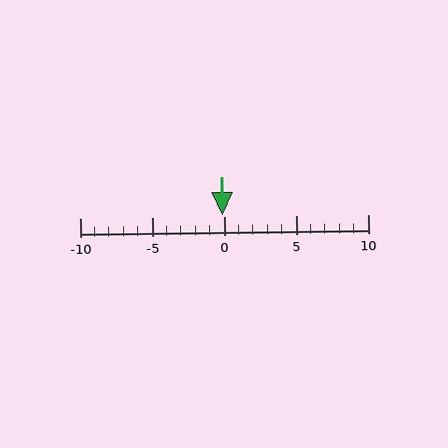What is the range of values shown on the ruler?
The ruler shows values from -10 to 10.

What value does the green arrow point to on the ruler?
The green arrow points to approximately 0.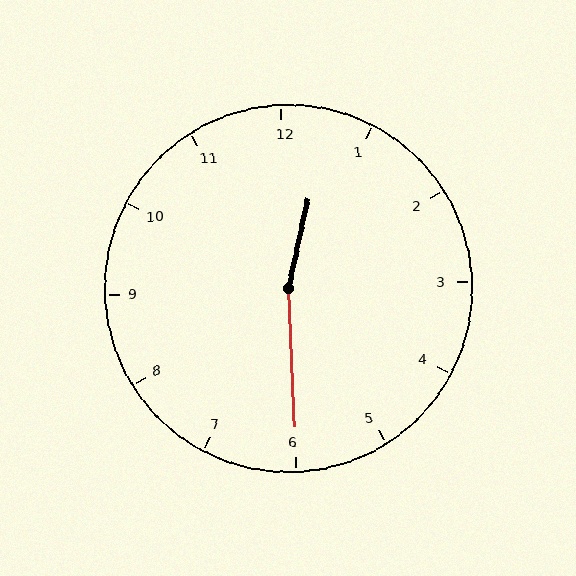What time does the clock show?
12:30.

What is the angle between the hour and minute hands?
Approximately 165 degrees.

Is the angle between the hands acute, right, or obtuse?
It is obtuse.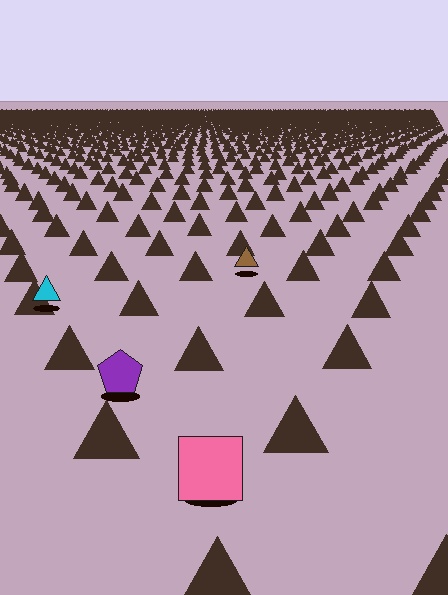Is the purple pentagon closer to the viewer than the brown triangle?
Yes. The purple pentagon is closer — you can tell from the texture gradient: the ground texture is coarser near it.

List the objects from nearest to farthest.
From nearest to farthest: the pink square, the purple pentagon, the cyan triangle, the brown triangle.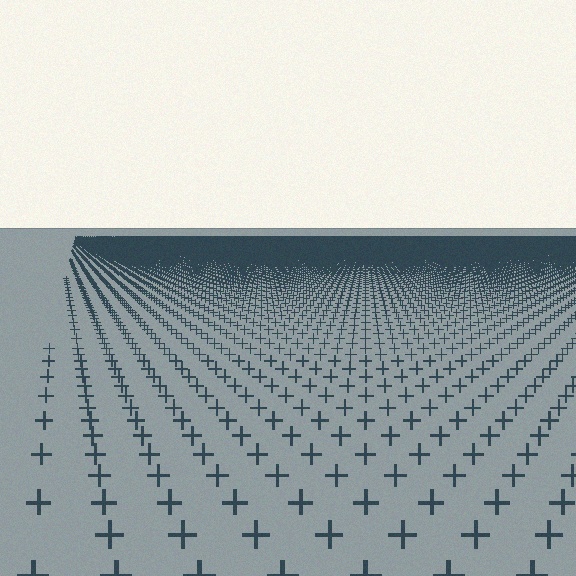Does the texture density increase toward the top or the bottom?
Density increases toward the top.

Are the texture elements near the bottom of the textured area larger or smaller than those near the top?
Larger. Near the bottom, elements are closer to the viewer and appear at a bigger on-screen size.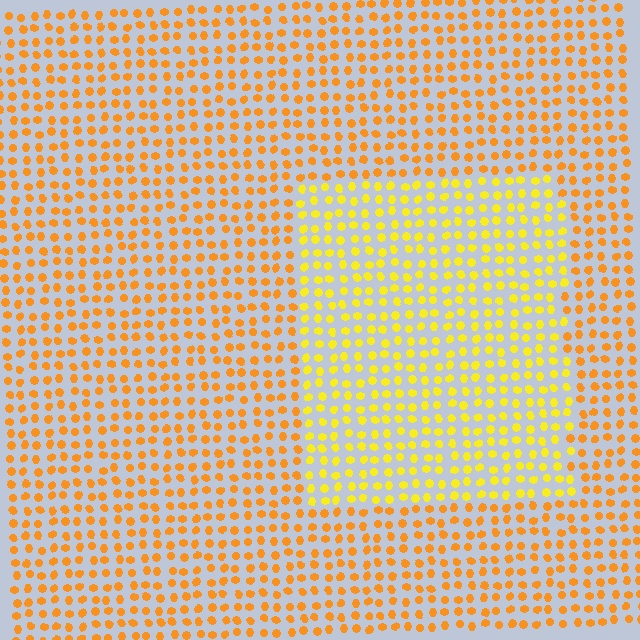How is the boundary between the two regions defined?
The boundary is defined purely by a slight shift in hue (about 26 degrees). Spacing, size, and orientation are identical on both sides.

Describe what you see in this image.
The image is filled with small orange elements in a uniform arrangement. A rectangle-shaped region is visible where the elements are tinted to a slightly different hue, forming a subtle color boundary.